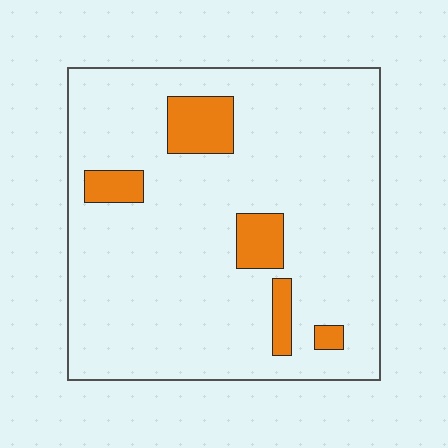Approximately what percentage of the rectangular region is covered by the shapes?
Approximately 10%.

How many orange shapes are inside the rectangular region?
5.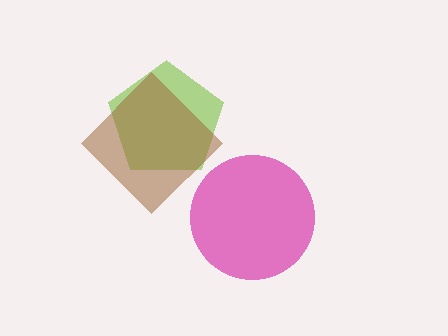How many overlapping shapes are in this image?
There are 3 overlapping shapes in the image.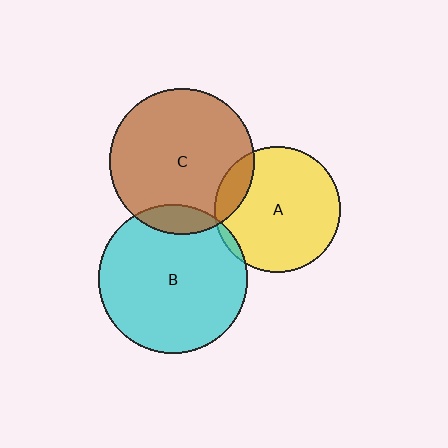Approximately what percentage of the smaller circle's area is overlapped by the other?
Approximately 15%.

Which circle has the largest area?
Circle B (cyan).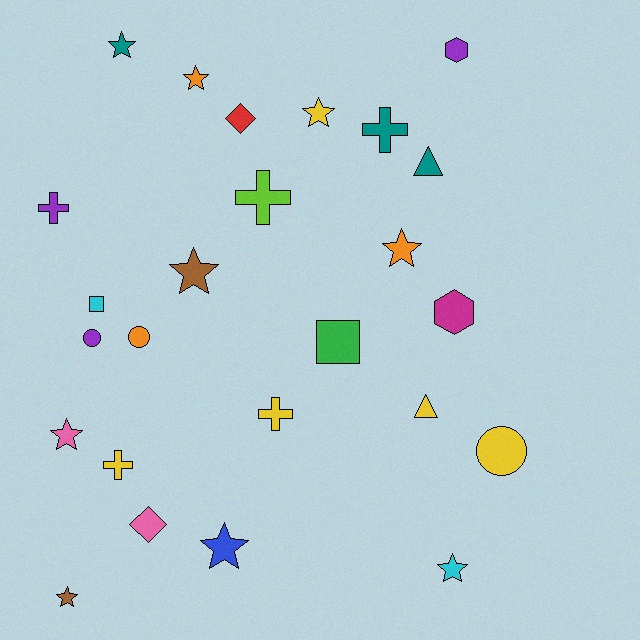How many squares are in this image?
There are 2 squares.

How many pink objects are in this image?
There are 2 pink objects.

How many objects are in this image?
There are 25 objects.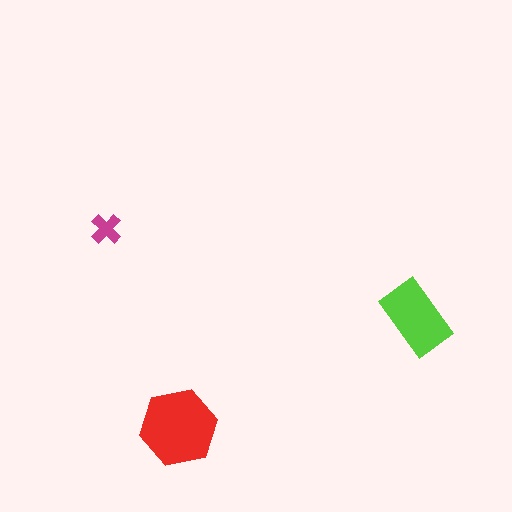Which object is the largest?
The red hexagon.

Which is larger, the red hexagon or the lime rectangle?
The red hexagon.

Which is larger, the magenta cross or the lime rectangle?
The lime rectangle.